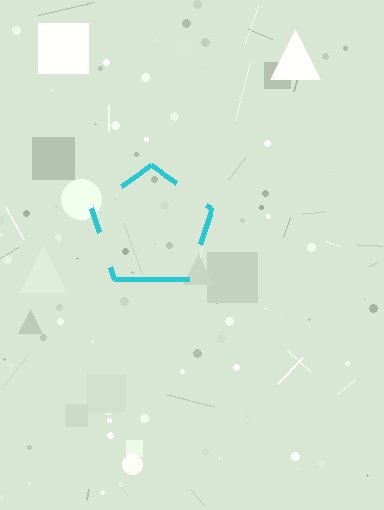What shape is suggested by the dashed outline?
The dashed outline suggests a pentagon.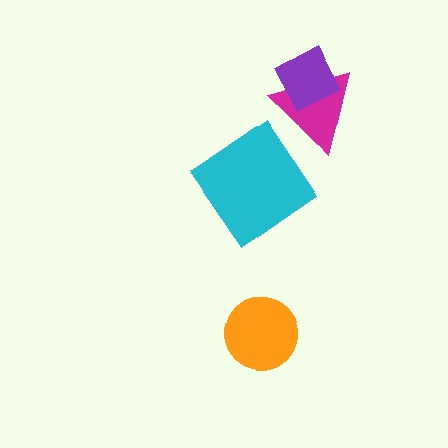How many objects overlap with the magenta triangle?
1 object overlaps with the magenta triangle.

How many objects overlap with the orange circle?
0 objects overlap with the orange circle.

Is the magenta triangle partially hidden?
Yes, it is partially covered by another shape.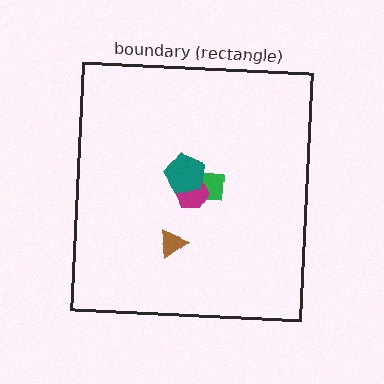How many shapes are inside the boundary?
4 inside, 0 outside.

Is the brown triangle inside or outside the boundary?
Inside.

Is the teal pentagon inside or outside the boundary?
Inside.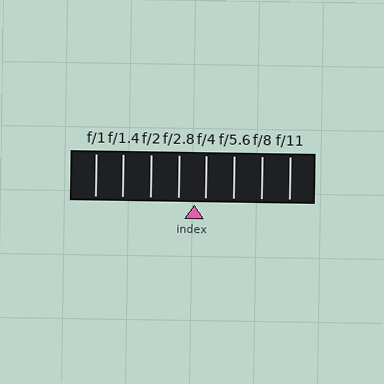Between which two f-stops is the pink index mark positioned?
The index mark is between f/2.8 and f/4.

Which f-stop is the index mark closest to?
The index mark is closest to f/4.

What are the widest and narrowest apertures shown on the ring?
The widest aperture shown is f/1 and the narrowest is f/11.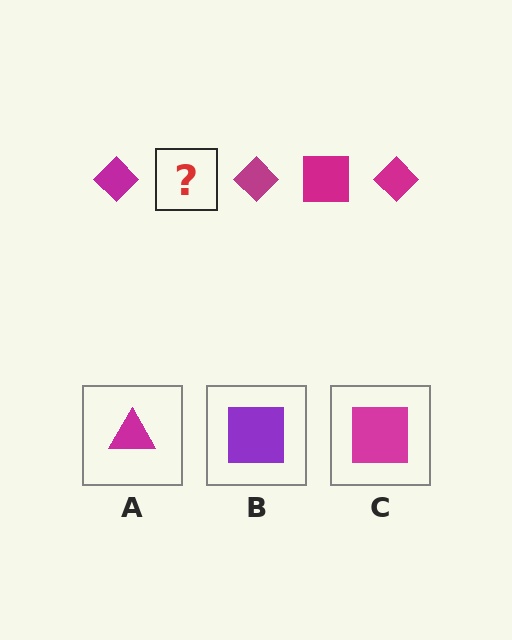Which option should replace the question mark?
Option C.